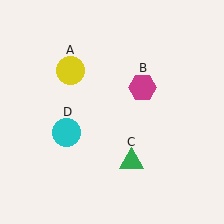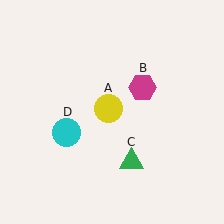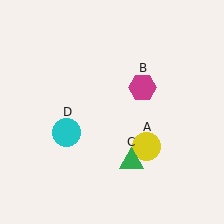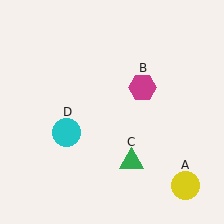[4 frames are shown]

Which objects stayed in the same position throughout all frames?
Magenta hexagon (object B) and green triangle (object C) and cyan circle (object D) remained stationary.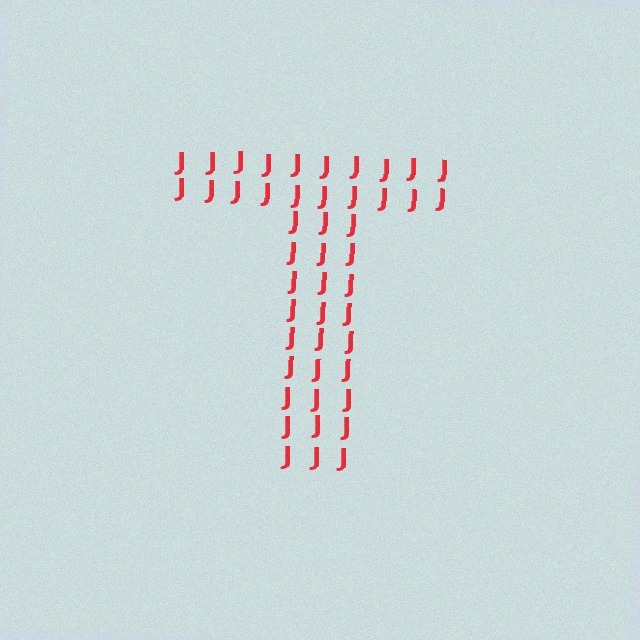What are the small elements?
The small elements are letter J's.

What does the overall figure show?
The overall figure shows the letter T.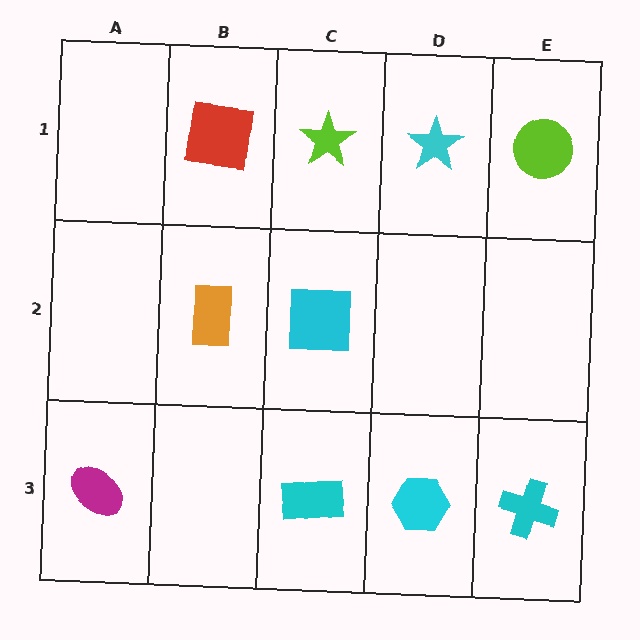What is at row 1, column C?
A lime star.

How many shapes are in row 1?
4 shapes.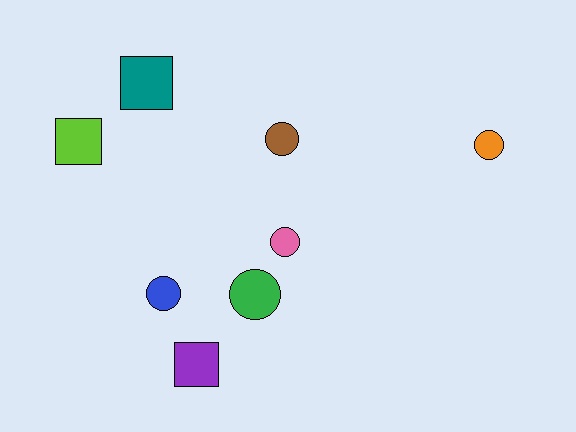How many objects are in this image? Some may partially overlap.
There are 8 objects.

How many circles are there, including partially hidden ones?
There are 5 circles.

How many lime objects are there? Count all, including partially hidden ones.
There is 1 lime object.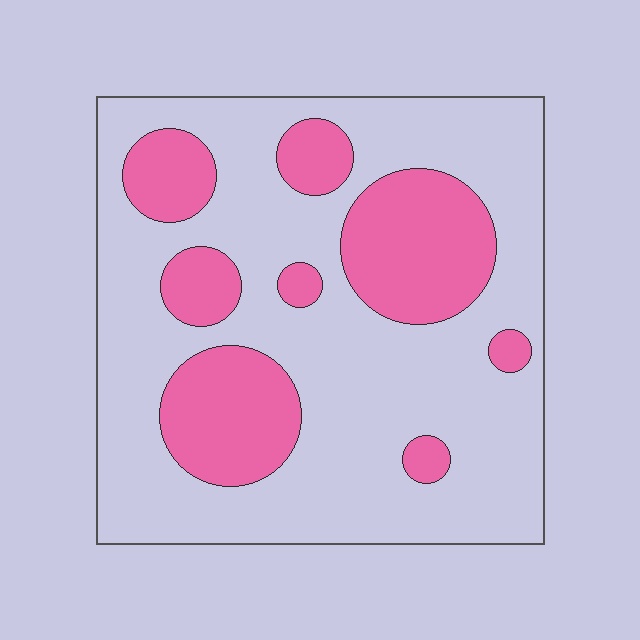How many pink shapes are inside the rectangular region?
8.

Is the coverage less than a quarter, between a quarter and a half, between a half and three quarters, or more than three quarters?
Between a quarter and a half.